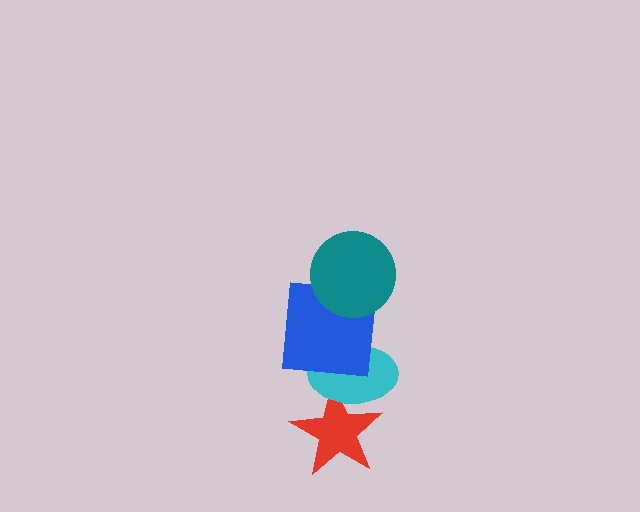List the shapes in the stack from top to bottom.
From top to bottom: the teal circle, the blue square, the cyan ellipse, the red star.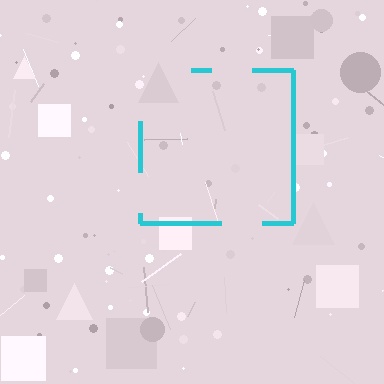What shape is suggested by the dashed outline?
The dashed outline suggests a square.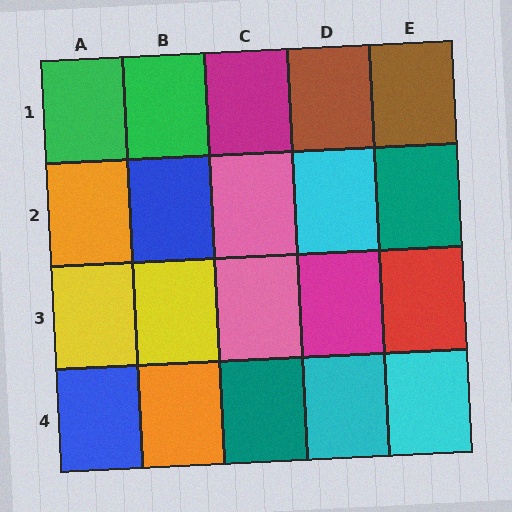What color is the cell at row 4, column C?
Teal.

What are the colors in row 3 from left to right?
Yellow, yellow, pink, magenta, red.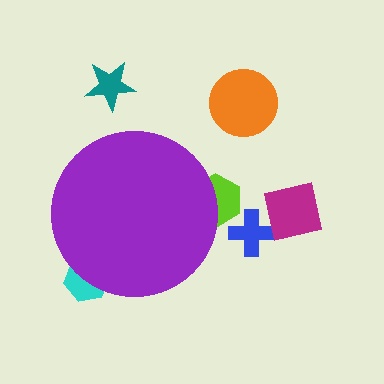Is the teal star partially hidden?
No, the teal star is fully visible.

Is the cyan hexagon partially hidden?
Yes, the cyan hexagon is partially hidden behind the purple circle.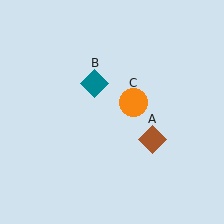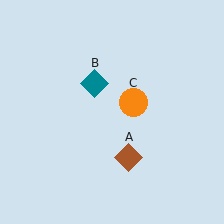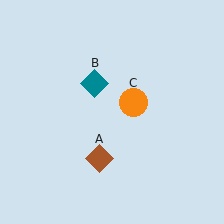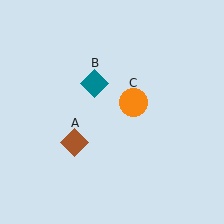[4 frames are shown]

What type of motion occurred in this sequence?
The brown diamond (object A) rotated clockwise around the center of the scene.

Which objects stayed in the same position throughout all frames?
Teal diamond (object B) and orange circle (object C) remained stationary.